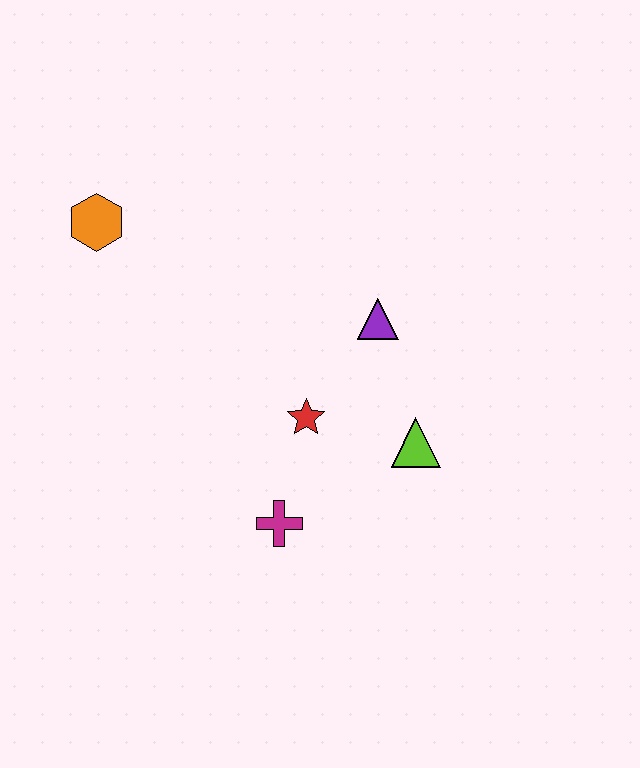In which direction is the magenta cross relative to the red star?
The magenta cross is below the red star.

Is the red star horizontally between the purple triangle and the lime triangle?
No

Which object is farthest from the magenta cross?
The orange hexagon is farthest from the magenta cross.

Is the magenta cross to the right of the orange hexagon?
Yes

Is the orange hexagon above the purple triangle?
Yes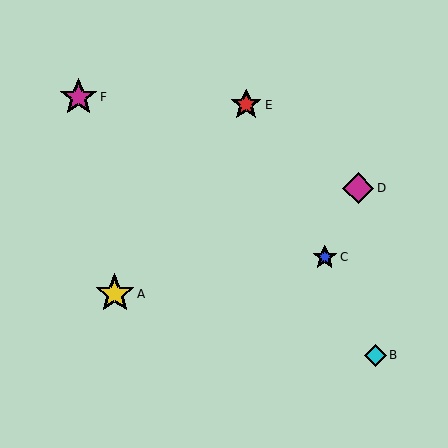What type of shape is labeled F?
Shape F is a magenta star.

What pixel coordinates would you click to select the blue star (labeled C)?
Click at (325, 257) to select the blue star C.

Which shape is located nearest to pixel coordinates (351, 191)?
The magenta diamond (labeled D) at (358, 188) is nearest to that location.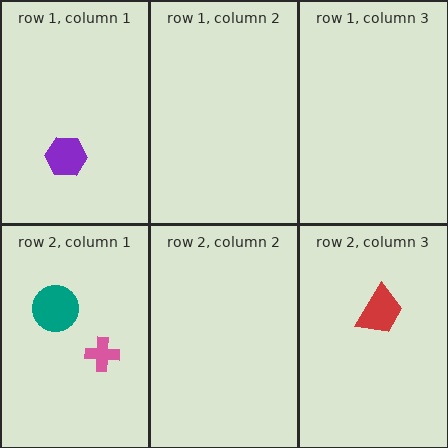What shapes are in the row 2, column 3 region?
The red trapezoid.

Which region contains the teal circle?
The row 2, column 1 region.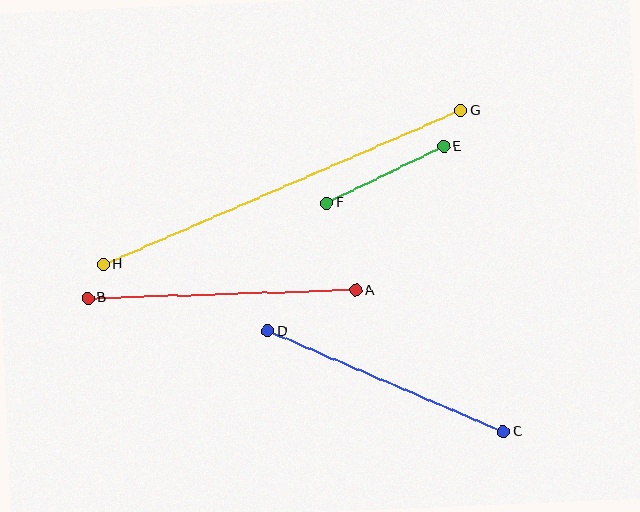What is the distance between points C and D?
The distance is approximately 256 pixels.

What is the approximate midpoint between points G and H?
The midpoint is at approximately (282, 188) pixels.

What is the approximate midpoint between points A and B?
The midpoint is at approximately (222, 294) pixels.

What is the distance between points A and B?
The distance is approximately 268 pixels.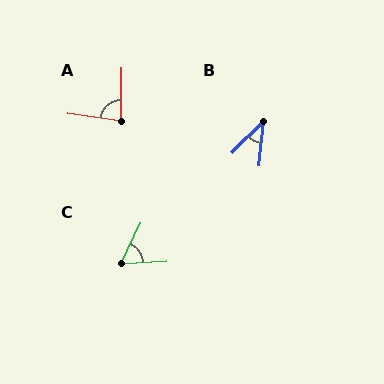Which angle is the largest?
A, at approximately 82 degrees.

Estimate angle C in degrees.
Approximately 61 degrees.